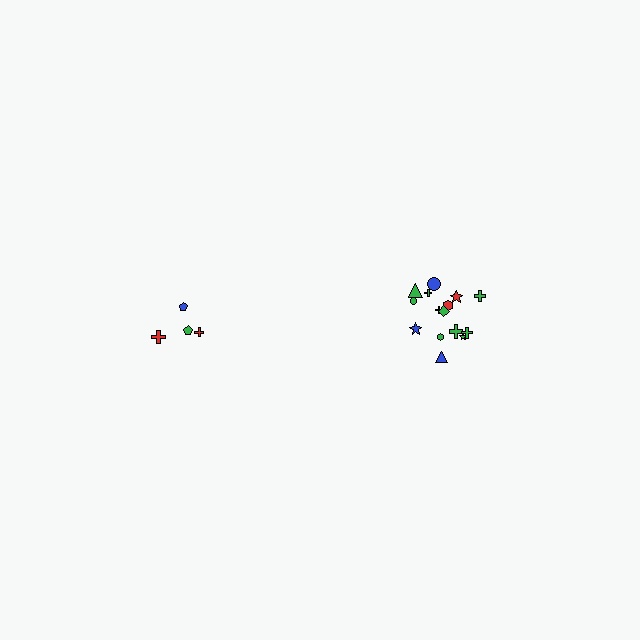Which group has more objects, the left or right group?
The right group.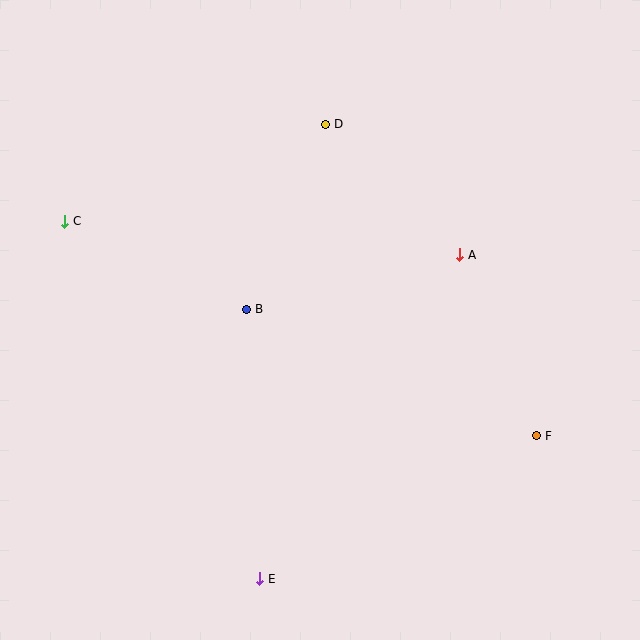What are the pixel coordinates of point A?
Point A is at (460, 255).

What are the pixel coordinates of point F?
Point F is at (537, 436).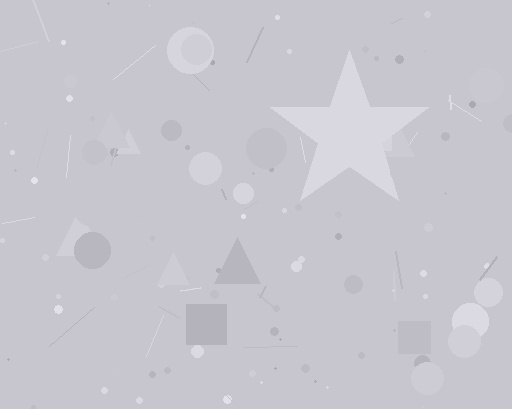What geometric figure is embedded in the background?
A star is embedded in the background.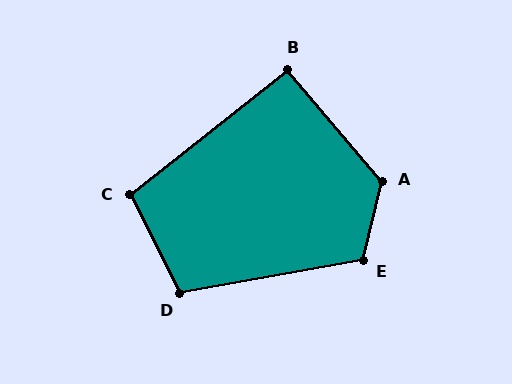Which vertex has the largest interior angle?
A, at approximately 126 degrees.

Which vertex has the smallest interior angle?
B, at approximately 92 degrees.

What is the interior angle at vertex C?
Approximately 101 degrees (obtuse).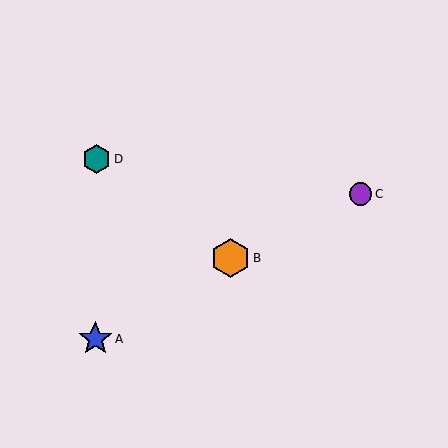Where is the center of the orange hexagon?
The center of the orange hexagon is at (231, 258).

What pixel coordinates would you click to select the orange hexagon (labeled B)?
Click at (231, 258) to select the orange hexagon B.